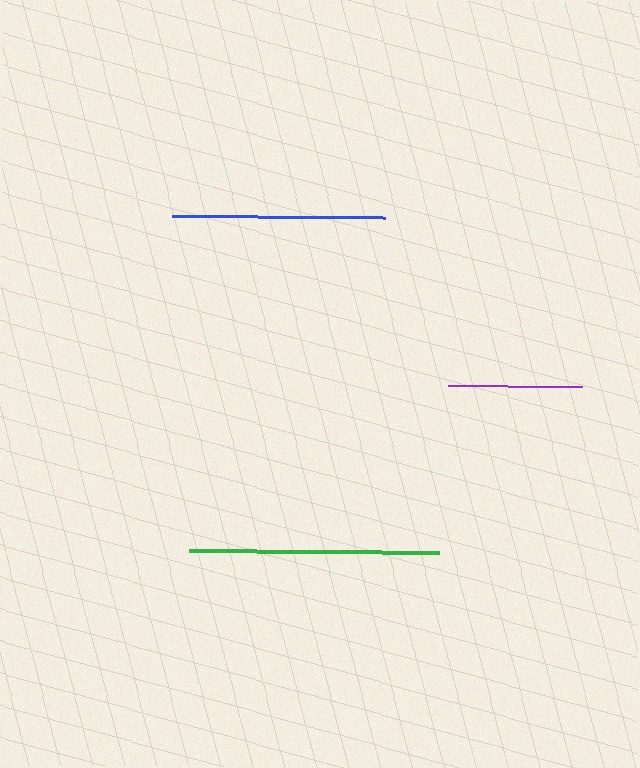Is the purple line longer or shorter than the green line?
The green line is longer than the purple line.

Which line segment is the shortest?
The purple line is the shortest at approximately 134 pixels.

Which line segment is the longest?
The green line is the longest at approximately 250 pixels.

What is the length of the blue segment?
The blue segment is approximately 212 pixels long.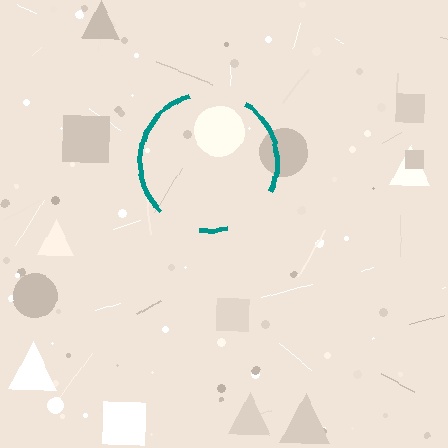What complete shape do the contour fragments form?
The contour fragments form a circle.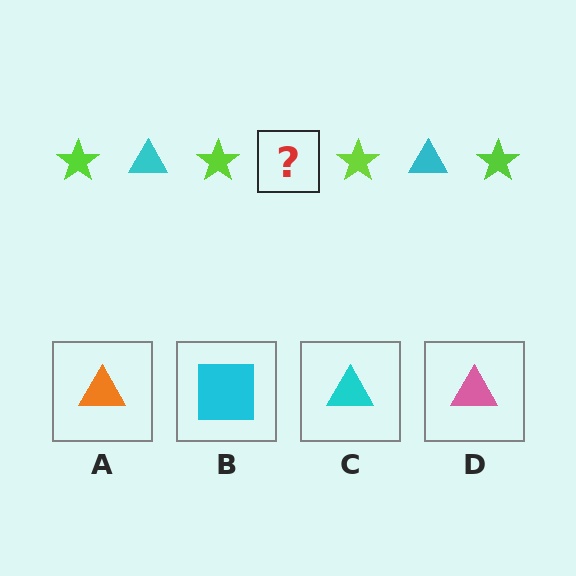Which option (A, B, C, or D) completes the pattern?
C.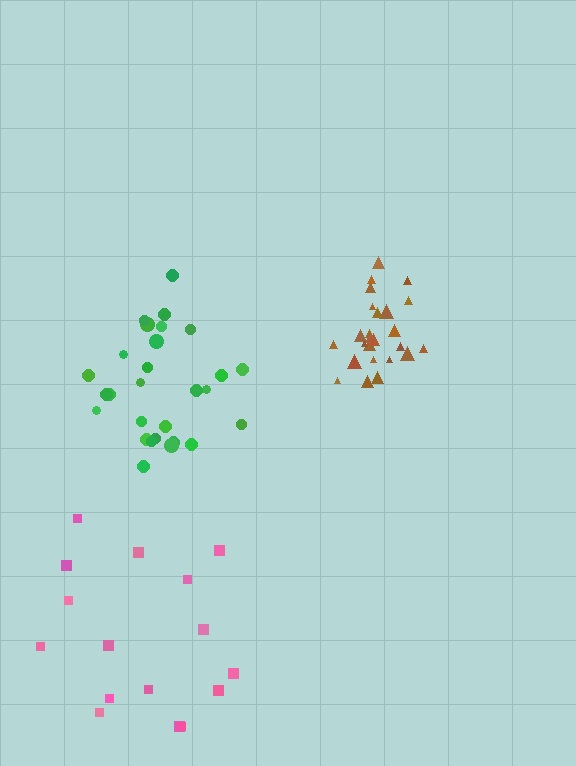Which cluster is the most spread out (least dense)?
Pink.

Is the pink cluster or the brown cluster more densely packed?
Brown.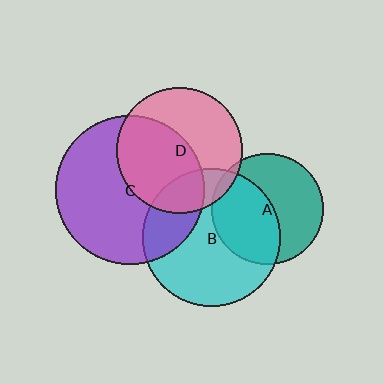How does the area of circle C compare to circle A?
Approximately 1.8 times.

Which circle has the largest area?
Circle C (purple).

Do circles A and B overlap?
Yes.